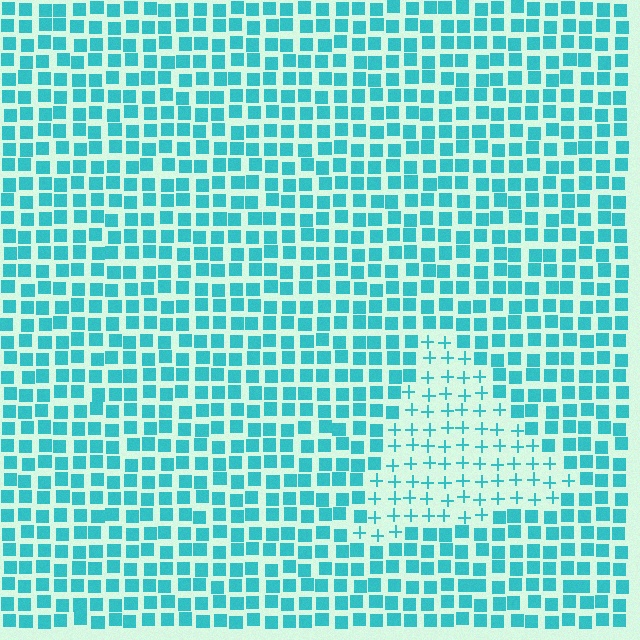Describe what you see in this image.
The image is filled with small cyan elements arranged in a uniform grid. A triangle-shaped region contains plus signs, while the surrounding area contains squares. The boundary is defined purely by the change in element shape.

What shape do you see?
I see a triangle.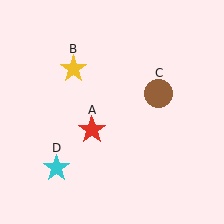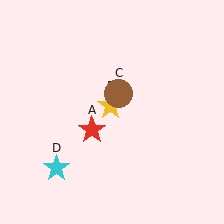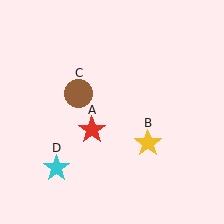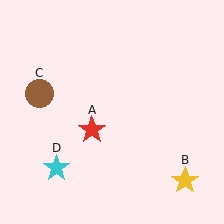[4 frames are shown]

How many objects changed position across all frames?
2 objects changed position: yellow star (object B), brown circle (object C).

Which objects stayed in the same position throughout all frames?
Red star (object A) and cyan star (object D) remained stationary.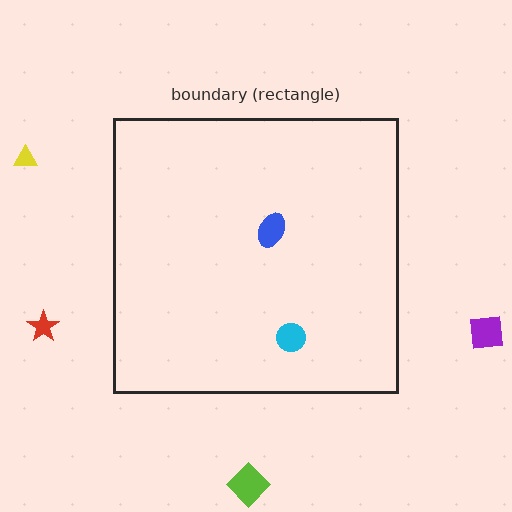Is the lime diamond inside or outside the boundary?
Outside.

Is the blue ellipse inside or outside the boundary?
Inside.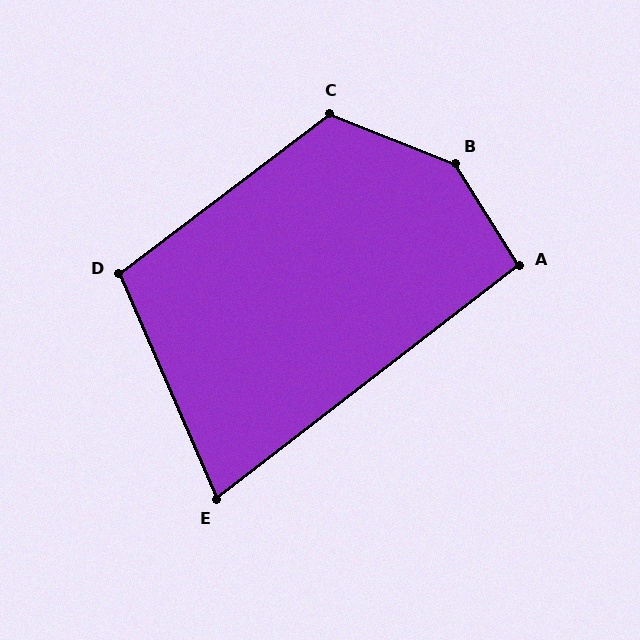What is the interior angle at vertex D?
Approximately 104 degrees (obtuse).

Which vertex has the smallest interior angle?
E, at approximately 76 degrees.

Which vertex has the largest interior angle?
B, at approximately 144 degrees.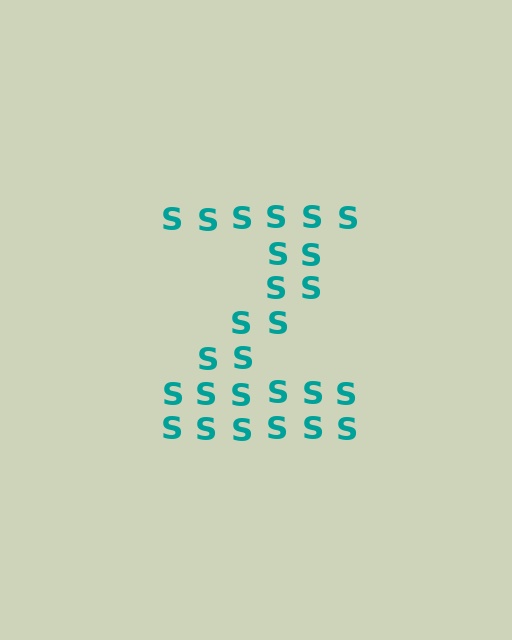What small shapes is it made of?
It is made of small letter S's.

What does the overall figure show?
The overall figure shows the letter Z.